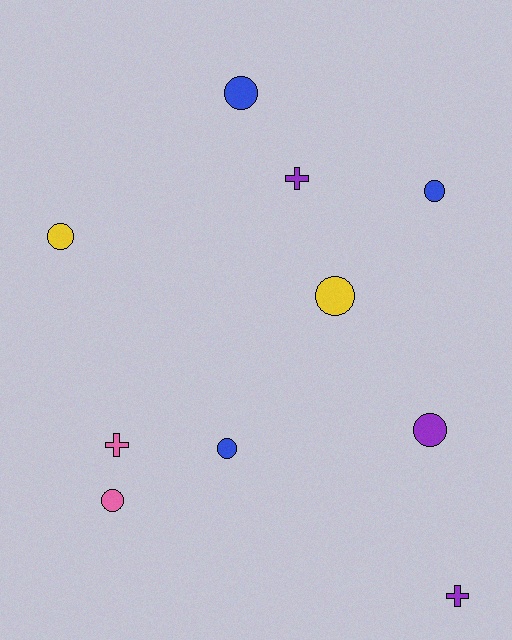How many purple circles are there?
There is 1 purple circle.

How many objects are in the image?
There are 10 objects.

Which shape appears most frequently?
Circle, with 7 objects.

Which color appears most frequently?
Blue, with 3 objects.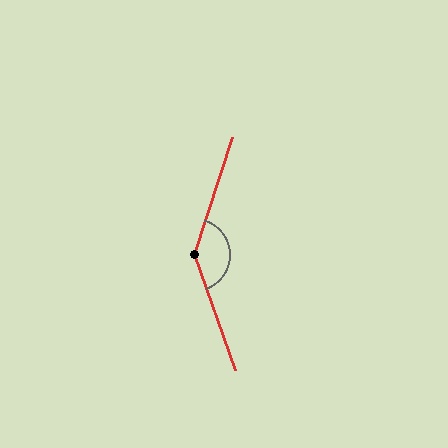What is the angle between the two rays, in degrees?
Approximately 142 degrees.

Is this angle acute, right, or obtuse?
It is obtuse.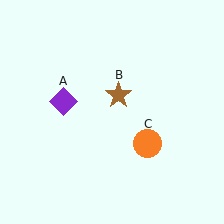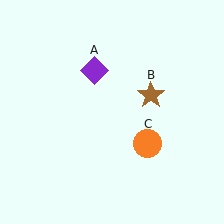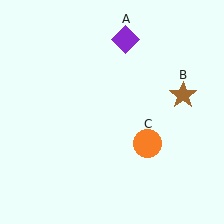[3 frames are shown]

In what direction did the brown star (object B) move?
The brown star (object B) moved right.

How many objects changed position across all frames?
2 objects changed position: purple diamond (object A), brown star (object B).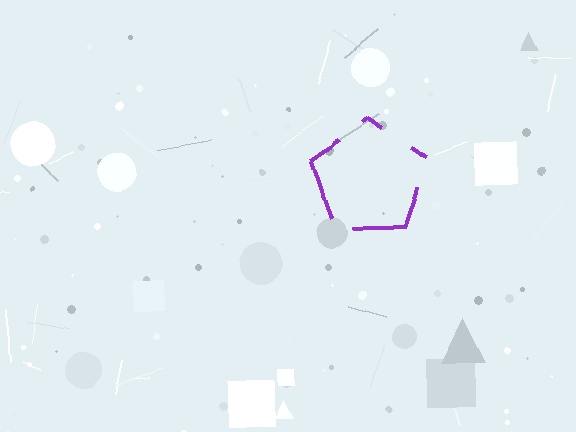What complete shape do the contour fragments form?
The contour fragments form a pentagon.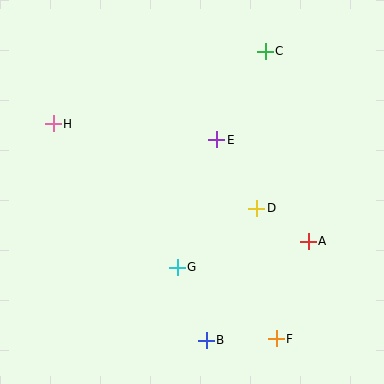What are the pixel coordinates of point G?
Point G is at (177, 267).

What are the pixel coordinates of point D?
Point D is at (257, 208).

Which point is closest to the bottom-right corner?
Point F is closest to the bottom-right corner.